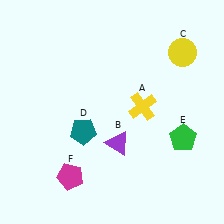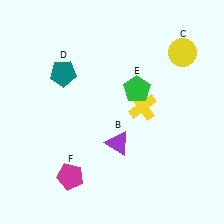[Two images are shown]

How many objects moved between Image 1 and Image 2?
2 objects moved between the two images.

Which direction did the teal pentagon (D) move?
The teal pentagon (D) moved up.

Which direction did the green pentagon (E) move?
The green pentagon (E) moved up.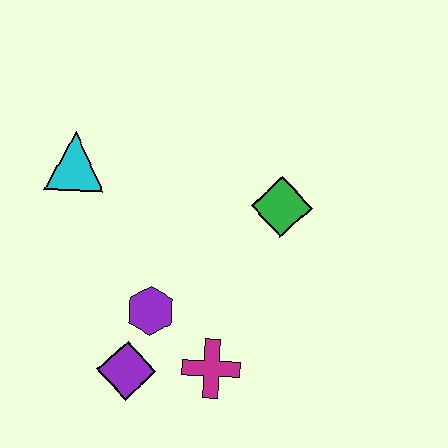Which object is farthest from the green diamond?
The purple diamond is farthest from the green diamond.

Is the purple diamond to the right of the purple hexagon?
No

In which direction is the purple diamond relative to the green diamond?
The purple diamond is below the green diamond.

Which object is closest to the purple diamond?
The purple hexagon is closest to the purple diamond.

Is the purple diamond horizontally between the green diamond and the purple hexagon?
No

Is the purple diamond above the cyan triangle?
No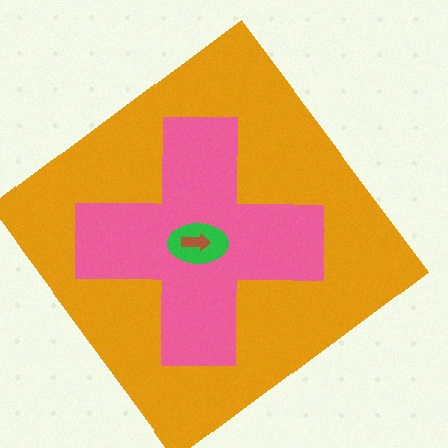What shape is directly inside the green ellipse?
The brown arrow.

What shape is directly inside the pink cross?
The green ellipse.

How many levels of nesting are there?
4.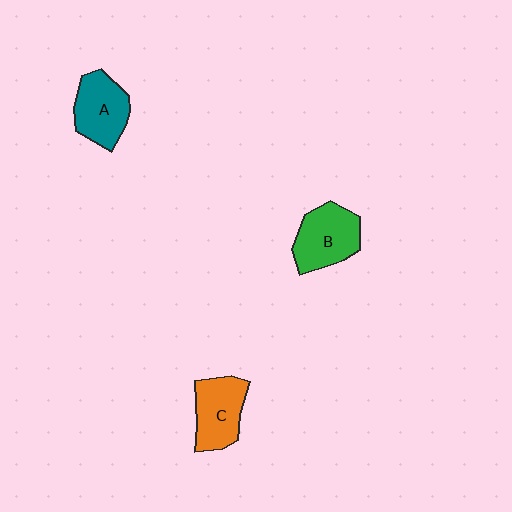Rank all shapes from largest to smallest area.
From largest to smallest: B (green), A (teal), C (orange).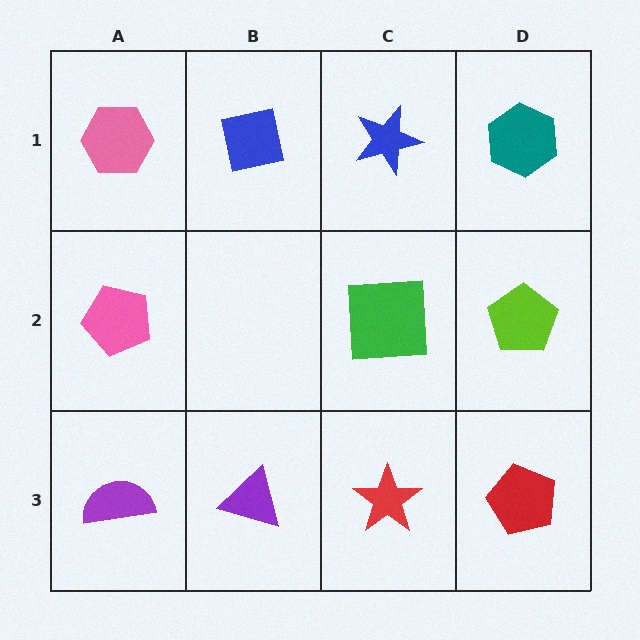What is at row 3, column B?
A purple triangle.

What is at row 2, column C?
A green square.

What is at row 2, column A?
A pink pentagon.